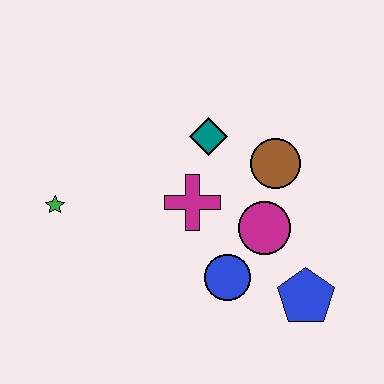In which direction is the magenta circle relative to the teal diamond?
The magenta circle is below the teal diamond.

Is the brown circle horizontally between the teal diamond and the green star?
No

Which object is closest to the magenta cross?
The teal diamond is closest to the magenta cross.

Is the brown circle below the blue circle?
No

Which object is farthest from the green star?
The blue pentagon is farthest from the green star.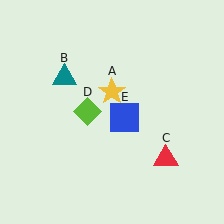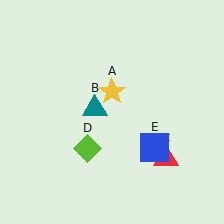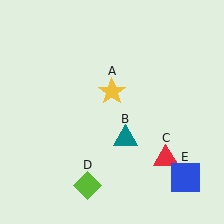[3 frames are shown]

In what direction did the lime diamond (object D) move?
The lime diamond (object D) moved down.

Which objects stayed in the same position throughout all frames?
Yellow star (object A) and red triangle (object C) remained stationary.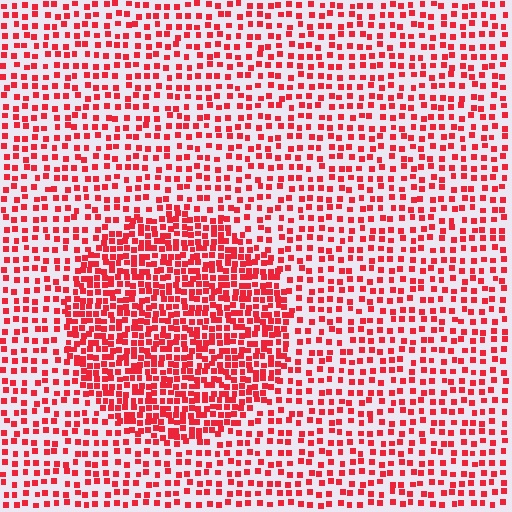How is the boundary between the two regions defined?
The boundary is defined by a change in element density (approximately 2.0x ratio). All elements are the same color, size, and shape.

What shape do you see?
I see a circle.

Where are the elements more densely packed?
The elements are more densely packed inside the circle boundary.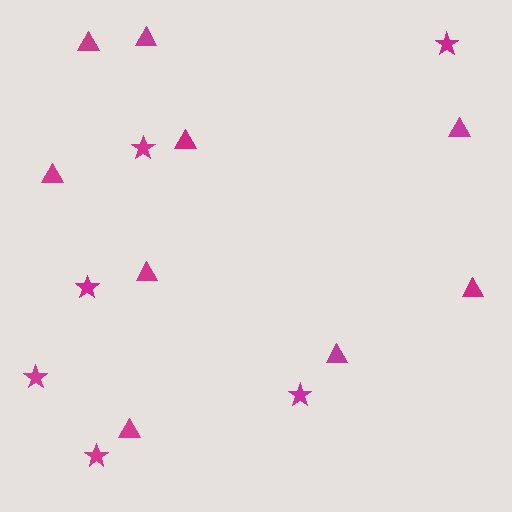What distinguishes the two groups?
There are 2 groups: one group of stars (6) and one group of triangles (9).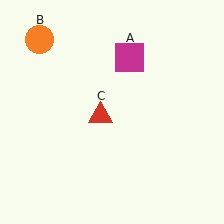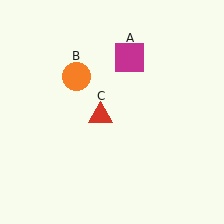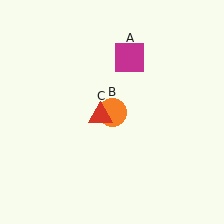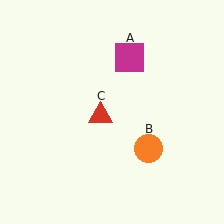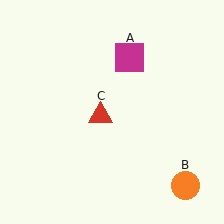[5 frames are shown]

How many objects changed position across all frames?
1 object changed position: orange circle (object B).